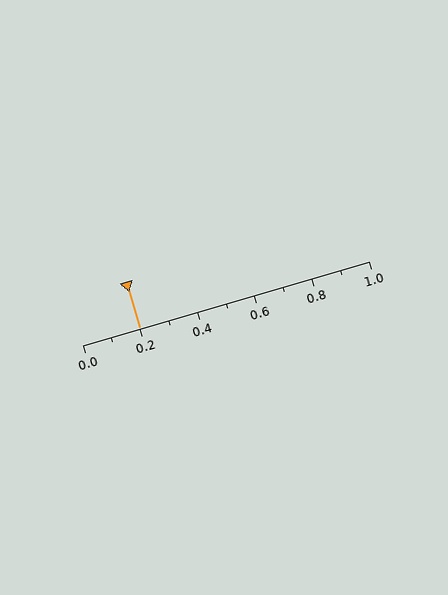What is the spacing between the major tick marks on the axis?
The major ticks are spaced 0.2 apart.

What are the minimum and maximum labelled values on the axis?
The axis runs from 0.0 to 1.0.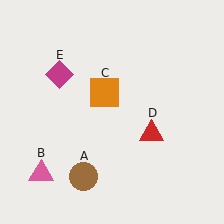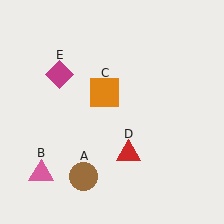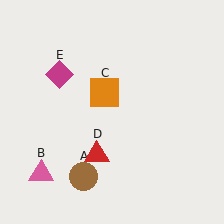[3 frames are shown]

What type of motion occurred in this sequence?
The red triangle (object D) rotated clockwise around the center of the scene.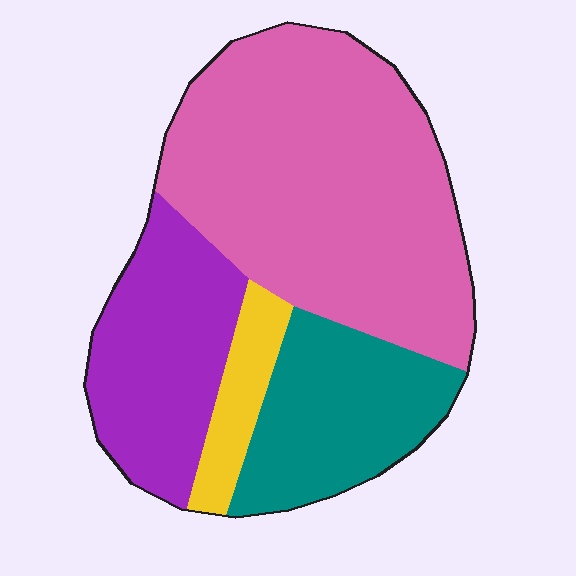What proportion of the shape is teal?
Teal covers about 20% of the shape.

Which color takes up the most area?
Pink, at roughly 50%.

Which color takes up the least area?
Yellow, at roughly 5%.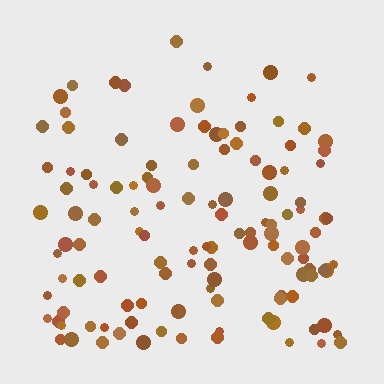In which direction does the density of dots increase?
From top to bottom, with the bottom side densest.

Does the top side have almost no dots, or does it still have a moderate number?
Still a moderate number, just noticeably fewer than the bottom.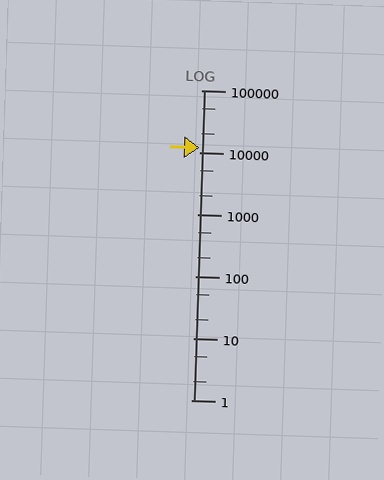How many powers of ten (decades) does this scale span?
The scale spans 5 decades, from 1 to 100000.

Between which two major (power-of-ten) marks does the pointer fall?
The pointer is between 10000 and 100000.